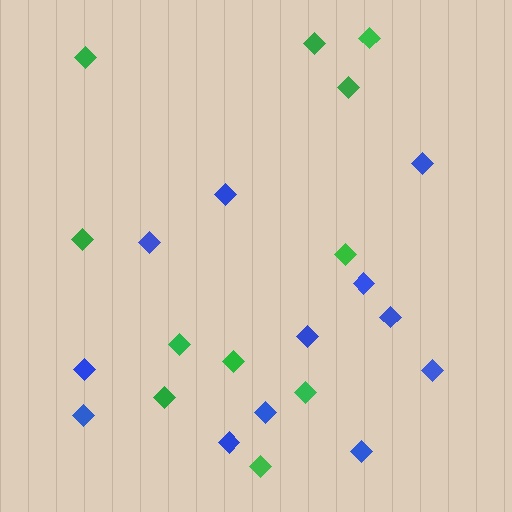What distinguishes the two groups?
There are 2 groups: one group of blue diamonds (12) and one group of green diamonds (11).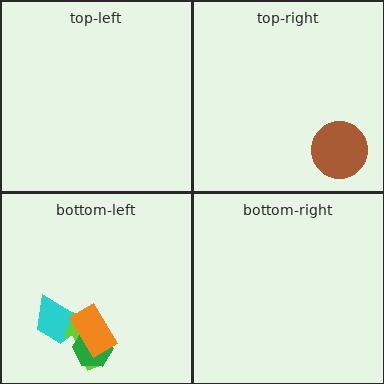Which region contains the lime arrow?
The bottom-left region.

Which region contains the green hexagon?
The bottom-left region.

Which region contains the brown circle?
The top-right region.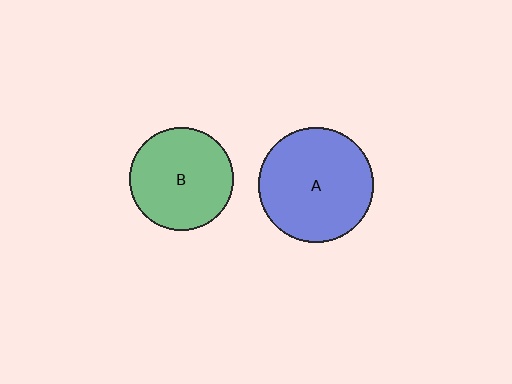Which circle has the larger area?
Circle A (blue).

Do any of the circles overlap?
No, none of the circles overlap.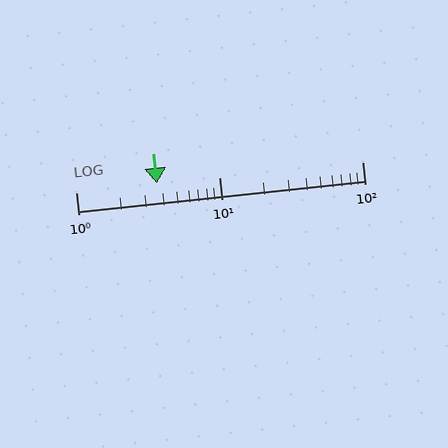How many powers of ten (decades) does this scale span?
The scale spans 2 decades, from 1 to 100.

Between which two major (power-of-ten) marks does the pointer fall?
The pointer is between 1 and 10.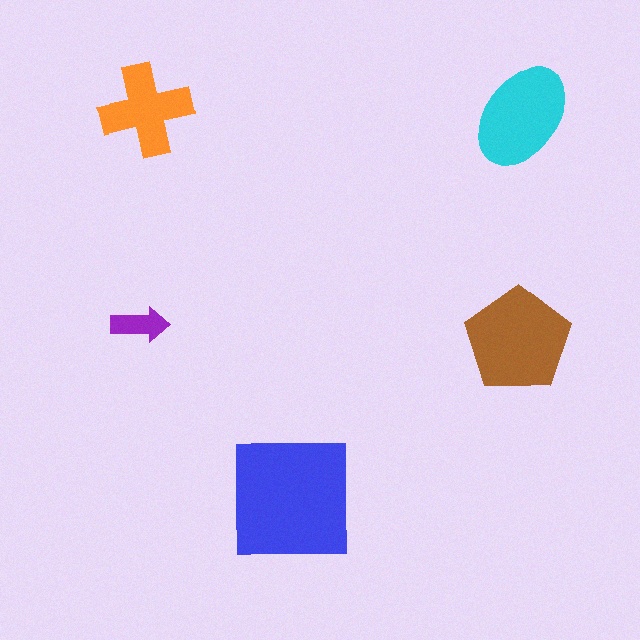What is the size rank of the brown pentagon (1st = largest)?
2nd.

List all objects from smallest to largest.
The purple arrow, the orange cross, the cyan ellipse, the brown pentagon, the blue square.